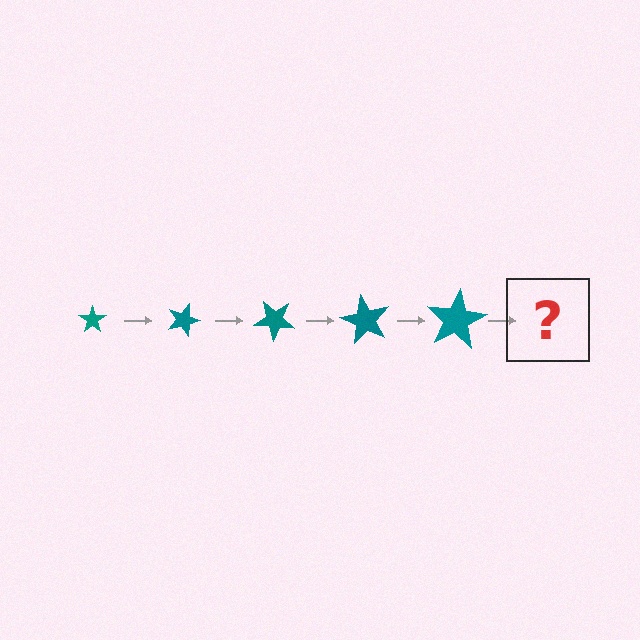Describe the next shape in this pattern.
It should be a star, larger than the previous one and rotated 100 degrees from the start.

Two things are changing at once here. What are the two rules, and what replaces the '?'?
The two rules are that the star grows larger each step and it rotates 20 degrees each step. The '?' should be a star, larger than the previous one and rotated 100 degrees from the start.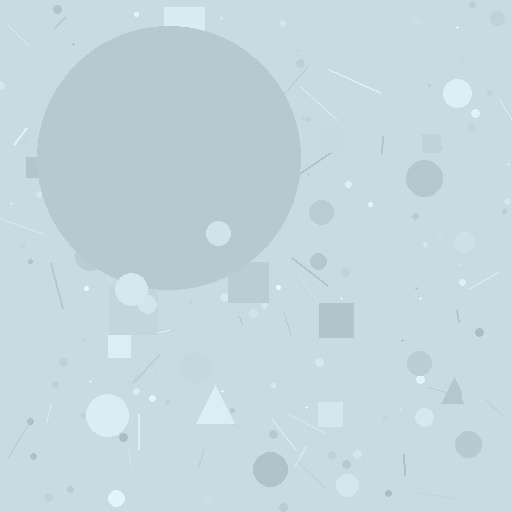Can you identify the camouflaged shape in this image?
The camouflaged shape is a circle.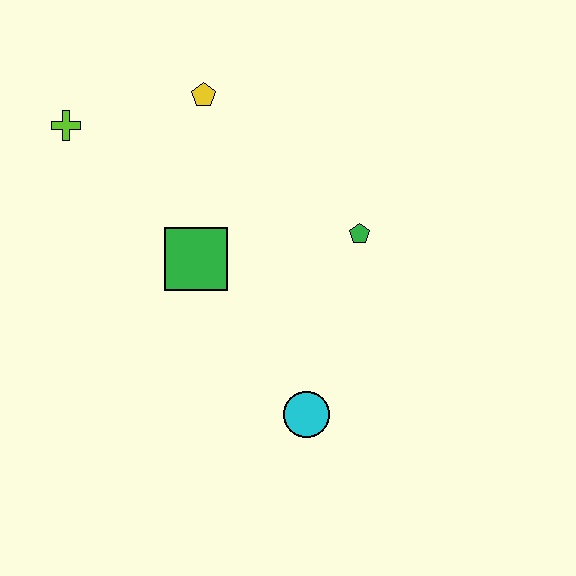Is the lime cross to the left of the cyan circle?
Yes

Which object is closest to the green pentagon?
The green square is closest to the green pentagon.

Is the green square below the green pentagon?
Yes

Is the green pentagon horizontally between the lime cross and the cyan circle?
No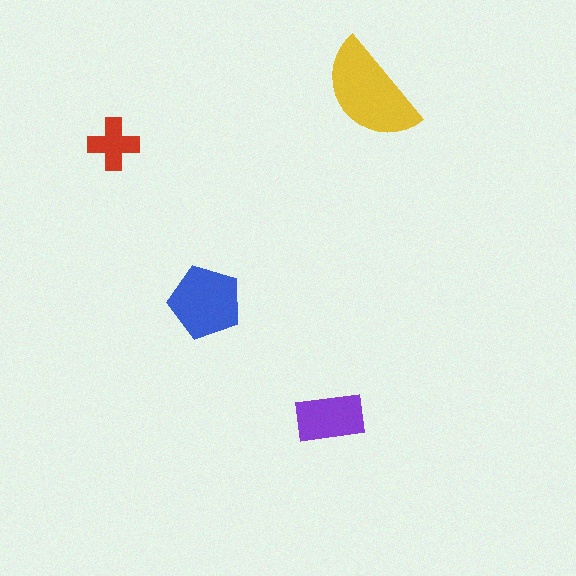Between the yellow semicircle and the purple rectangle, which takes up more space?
The yellow semicircle.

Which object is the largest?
The yellow semicircle.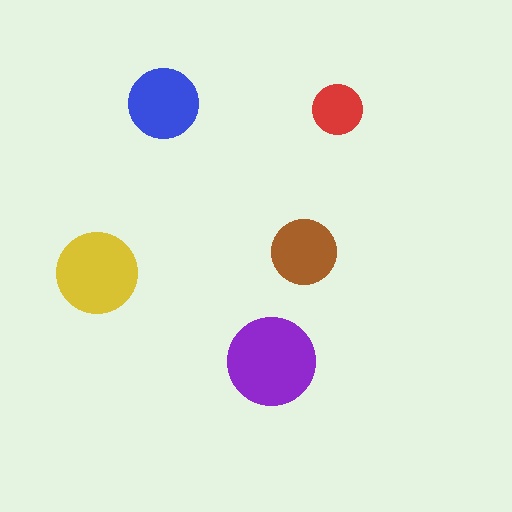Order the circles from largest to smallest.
the purple one, the yellow one, the blue one, the brown one, the red one.